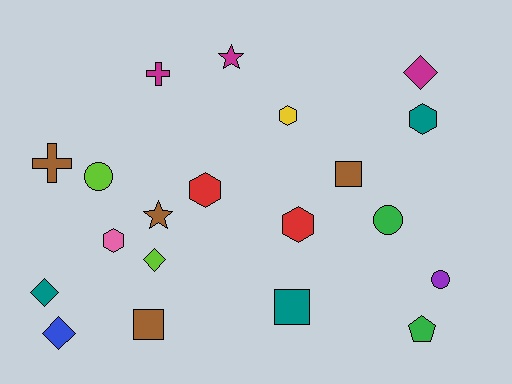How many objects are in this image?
There are 20 objects.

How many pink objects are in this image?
There is 1 pink object.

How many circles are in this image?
There are 3 circles.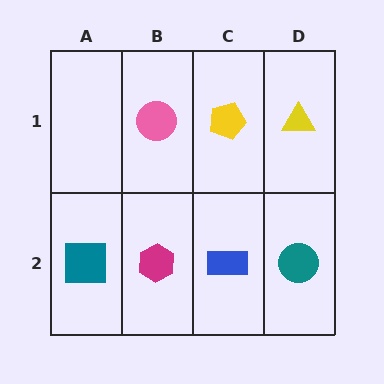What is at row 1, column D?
A yellow triangle.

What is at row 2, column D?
A teal circle.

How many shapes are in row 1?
3 shapes.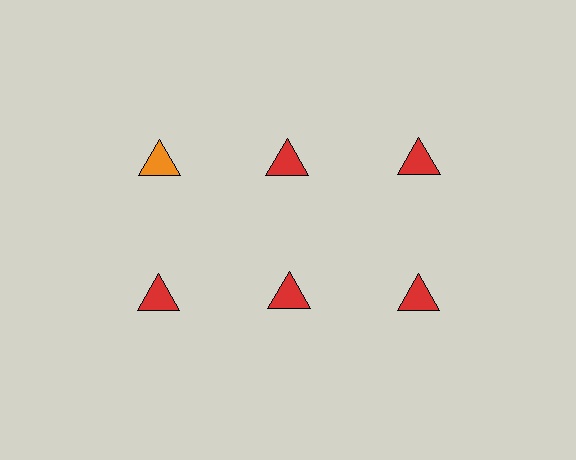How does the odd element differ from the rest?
It has a different color: orange instead of red.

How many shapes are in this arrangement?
There are 6 shapes arranged in a grid pattern.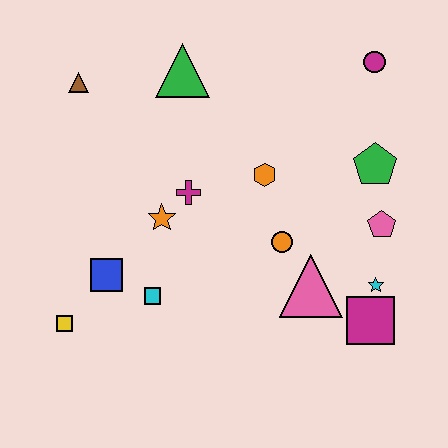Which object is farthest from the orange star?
The magenta circle is farthest from the orange star.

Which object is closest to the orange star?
The magenta cross is closest to the orange star.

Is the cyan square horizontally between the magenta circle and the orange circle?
No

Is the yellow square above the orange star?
No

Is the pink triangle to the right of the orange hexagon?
Yes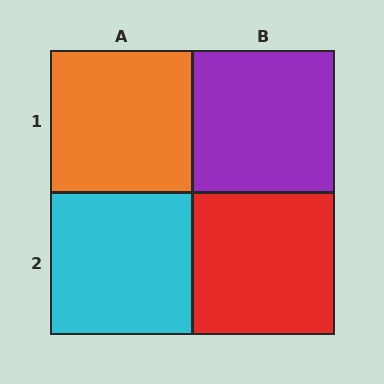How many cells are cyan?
1 cell is cyan.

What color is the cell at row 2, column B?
Red.